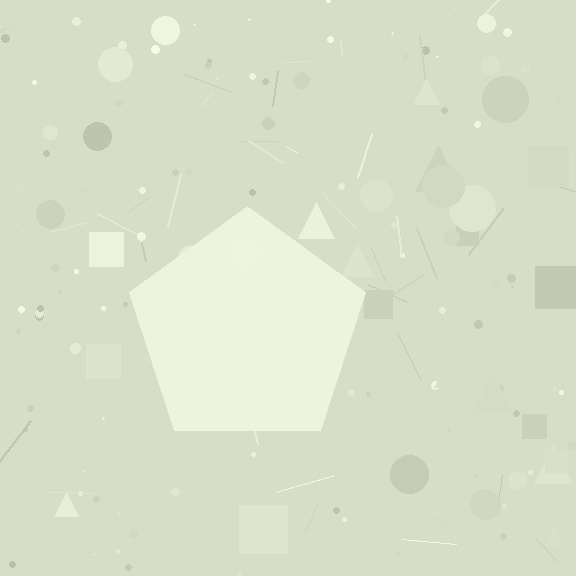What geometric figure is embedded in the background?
A pentagon is embedded in the background.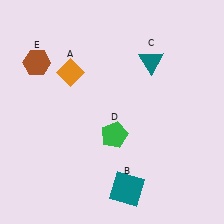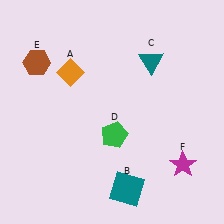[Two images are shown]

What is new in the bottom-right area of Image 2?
A magenta star (F) was added in the bottom-right area of Image 2.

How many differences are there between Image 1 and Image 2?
There is 1 difference between the two images.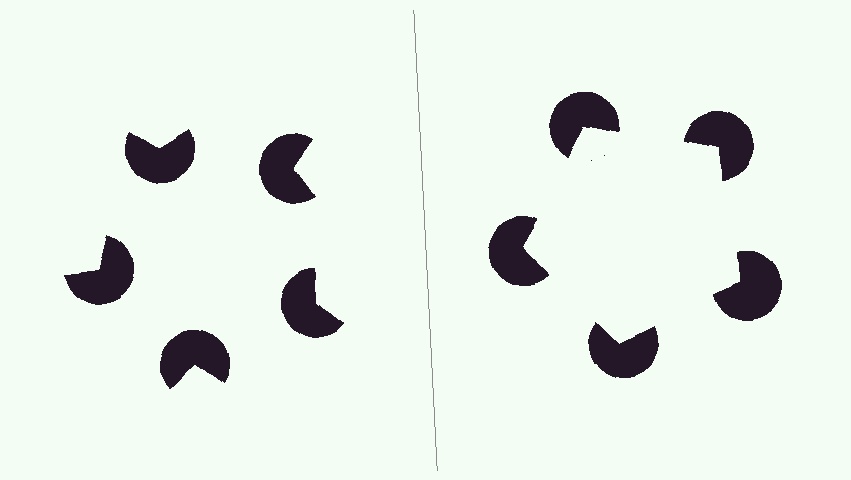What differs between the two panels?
The pac-man discs are positioned identically on both sides; only the wedge orientations differ. On the right they align to a pentagon; on the left they are misaligned.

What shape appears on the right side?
An illusory pentagon.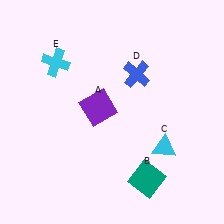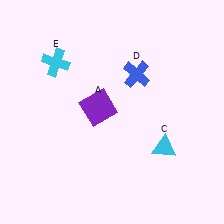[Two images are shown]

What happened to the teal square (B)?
The teal square (B) was removed in Image 2. It was in the bottom-right area of Image 1.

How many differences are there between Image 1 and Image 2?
There is 1 difference between the two images.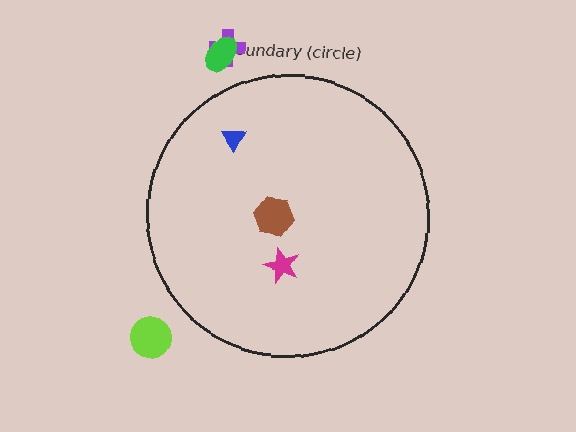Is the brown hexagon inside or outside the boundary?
Inside.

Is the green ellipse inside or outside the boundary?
Outside.